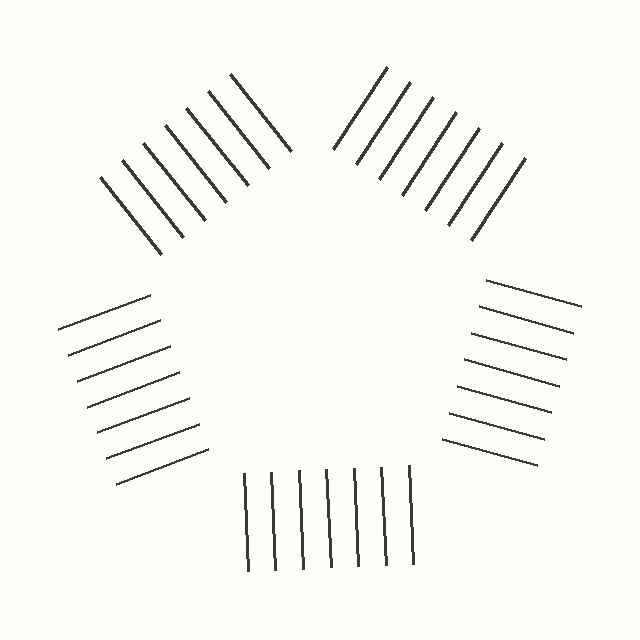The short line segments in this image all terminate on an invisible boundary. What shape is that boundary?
An illusory pentagon — the line segments terminate on its edges but no continuous stroke is drawn.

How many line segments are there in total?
35 — 7 along each of the 5 edges.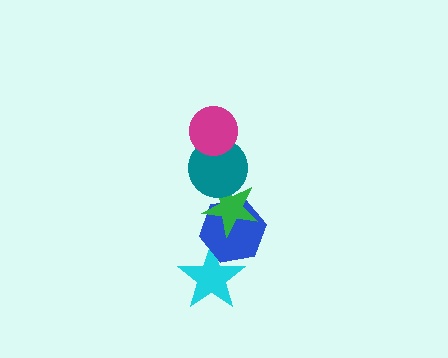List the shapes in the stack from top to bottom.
From top to bottom: the magenta circle, the teal circle, the green star, the blue hexagon, the cyan star.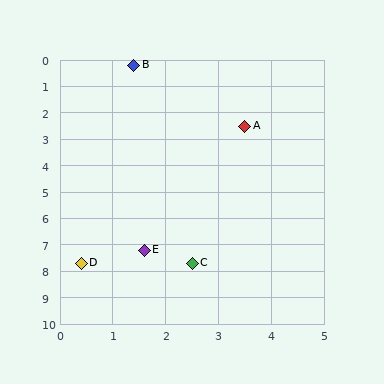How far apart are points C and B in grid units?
Points C and B are about 7.6 grid units apart.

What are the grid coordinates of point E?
Point E is at approximately (1.6, 7.2).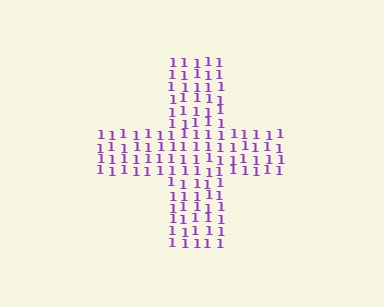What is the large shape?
The large shape is a cross.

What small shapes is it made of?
It is made of small digit 1's.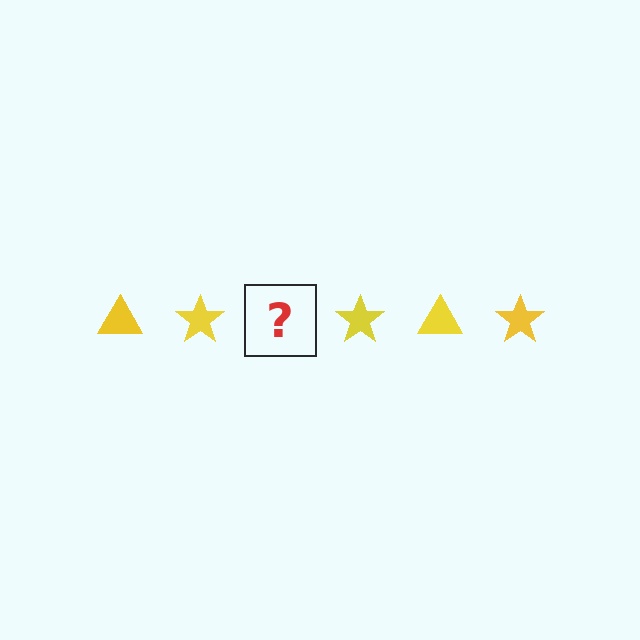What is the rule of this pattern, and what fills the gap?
The rule is that the pattern cycles through triangle, star shapes in yellow. The gap should be filled with a yellow triangle.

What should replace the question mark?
The question mark should be replaced with a yellow triangle.